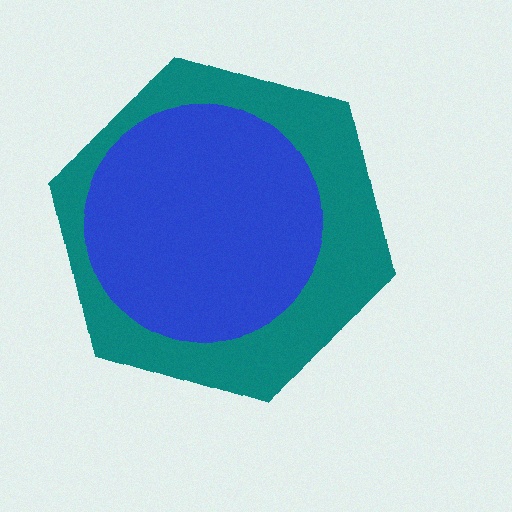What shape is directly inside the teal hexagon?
The blue circle.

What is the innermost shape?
The blue circle.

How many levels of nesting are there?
2.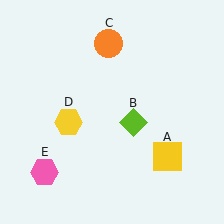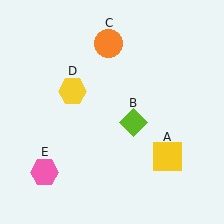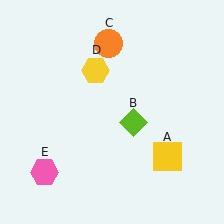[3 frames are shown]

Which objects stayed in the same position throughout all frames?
Yellow square (object A) and lime diamond (object B) and orange circle (object C) and pink hexagon (object E) remained stationary.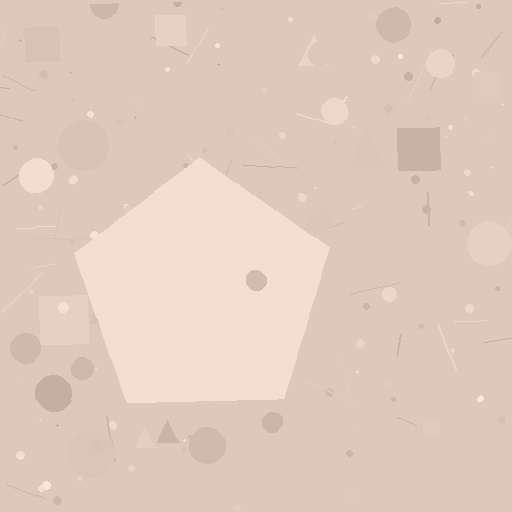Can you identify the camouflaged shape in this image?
The camouflaged shape is a pentagon.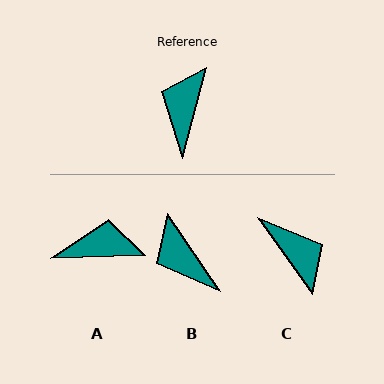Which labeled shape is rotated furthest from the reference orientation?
C, about 129 degrees away.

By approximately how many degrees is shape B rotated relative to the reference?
Approximately 49 degrees counter-clockwise.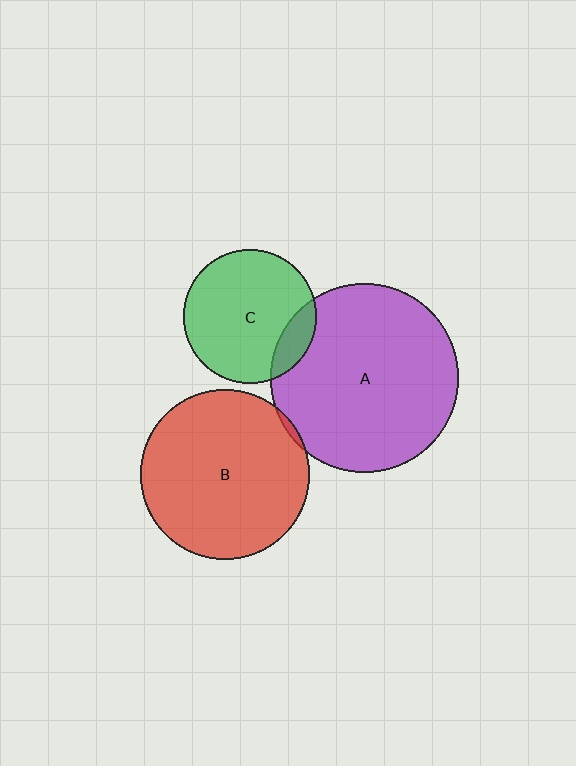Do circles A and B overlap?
Yes.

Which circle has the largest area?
Circle A (purple).